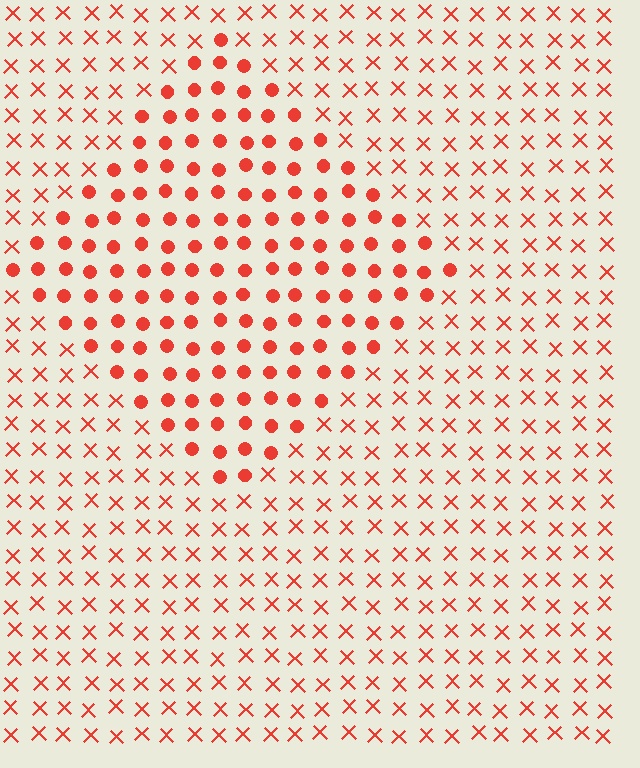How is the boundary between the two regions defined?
The boundary is defined by a change in element shape: circles inside vs. X marks outside. All elements share the same color and spacing.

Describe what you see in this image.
The image is filled with small red elements arranged in a uniform grid. A diamond-shaped region contains circles, while the surrounding area contains X marks. The boundary is defined purely by the change in element shape.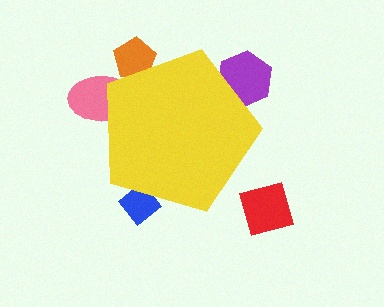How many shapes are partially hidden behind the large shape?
4 shapes are partially hidden.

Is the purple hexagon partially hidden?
Yes, the purple hexagon is partially hidden behind the yellow pentagon.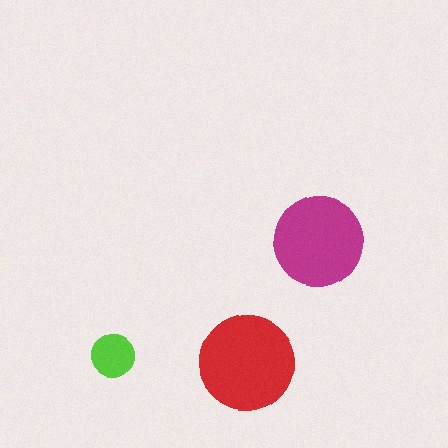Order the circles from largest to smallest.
the red one, the magenta one, the lime one.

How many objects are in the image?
There are 3 objects in the image.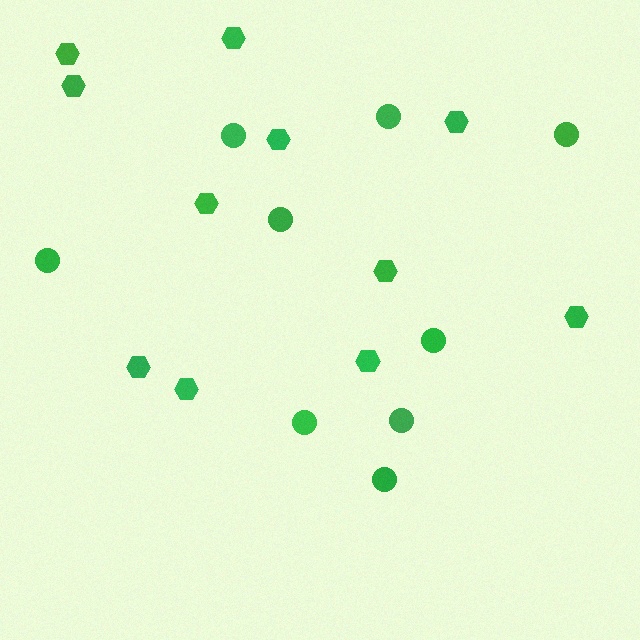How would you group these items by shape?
There are 2 groups: one group of circles (9) and one group of hexagons (11).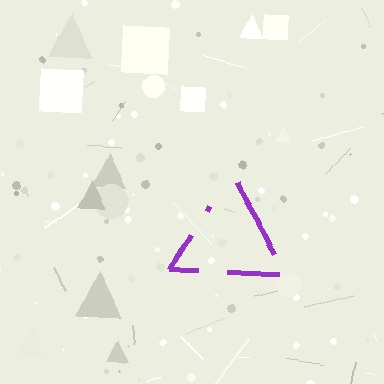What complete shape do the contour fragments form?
The contour fragments form a triangle.